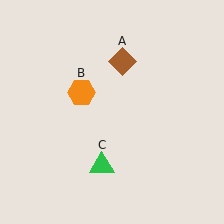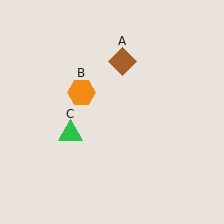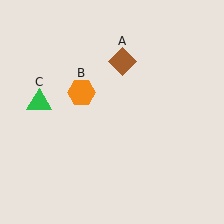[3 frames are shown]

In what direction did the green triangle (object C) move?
The green triangle (object C) moved up and to the left.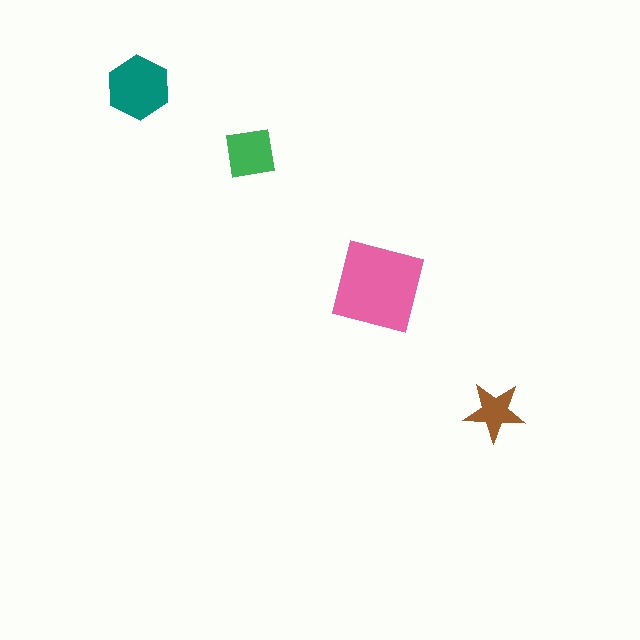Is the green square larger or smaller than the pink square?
Smaller.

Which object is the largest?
The pink square.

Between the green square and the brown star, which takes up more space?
The green square.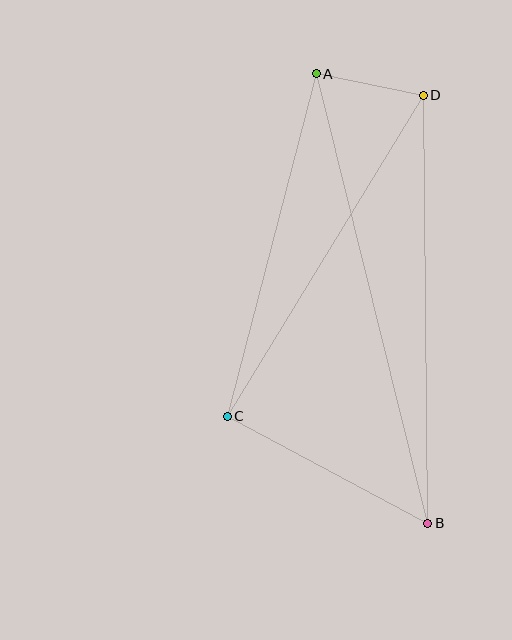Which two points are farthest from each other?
Points A and B are farthest from each other.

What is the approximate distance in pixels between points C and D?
The distance between C and D is approximately 376 pixels.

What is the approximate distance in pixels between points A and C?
The distance between A and C is approximately 354 pixels.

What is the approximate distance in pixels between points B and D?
The distance between B and D is approximately 428 pixels.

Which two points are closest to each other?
Points A and D are closest to each other.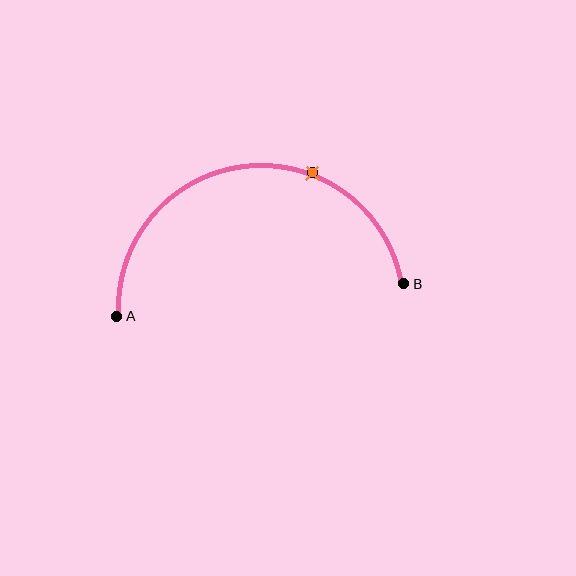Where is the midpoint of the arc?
The arc midpoint is the point on the curve farthest from the straight line joining A and B. It sits above that line.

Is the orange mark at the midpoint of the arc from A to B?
No. The orange mark lies on the arc but is closer to endpoint B. The arc midpoint would be at the point on the curve equidistant along the arc from both A and B.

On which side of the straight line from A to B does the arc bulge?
The arc bulges above the straight line connecting A and B.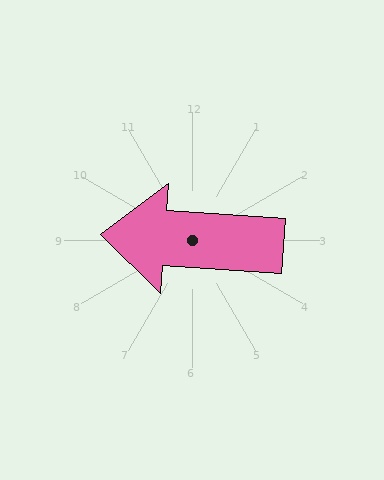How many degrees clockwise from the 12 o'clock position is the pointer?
Approximately 274 degrees.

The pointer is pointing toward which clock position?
Roughly 9 o'clock.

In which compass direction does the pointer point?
West.